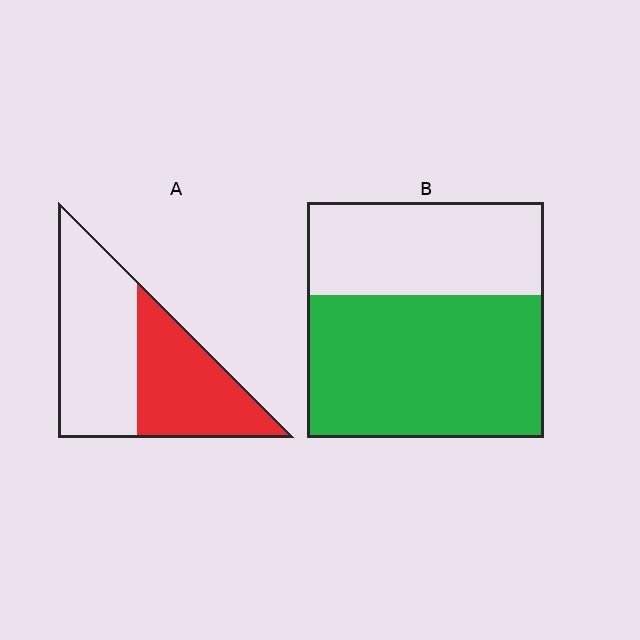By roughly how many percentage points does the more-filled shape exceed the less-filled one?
By roughly 15 percentage points (B over A).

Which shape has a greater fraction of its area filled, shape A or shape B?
Shape B.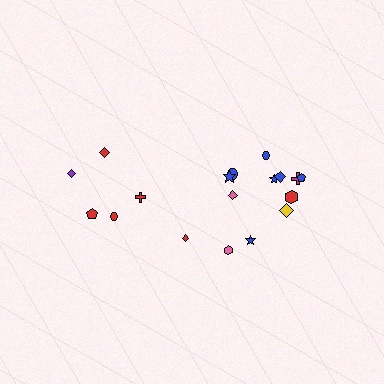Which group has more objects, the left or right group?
The right group.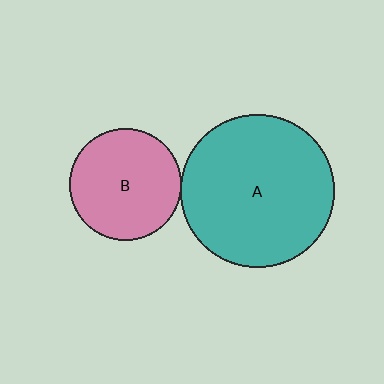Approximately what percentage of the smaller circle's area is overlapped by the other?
Approximately 5%.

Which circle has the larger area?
Circle A (teal).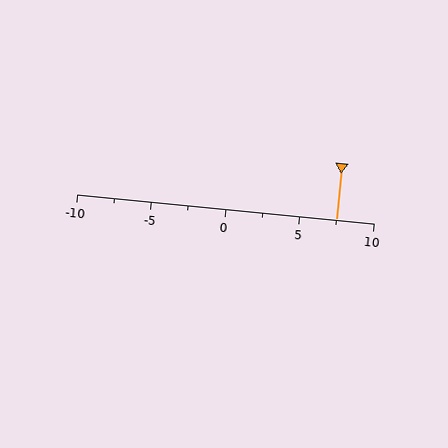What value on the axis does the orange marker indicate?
The marker indicates approximately 7.5.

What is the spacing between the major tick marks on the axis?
The major ticks are spaced 5 apart.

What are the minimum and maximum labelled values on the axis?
The axis runs from -10 to 10.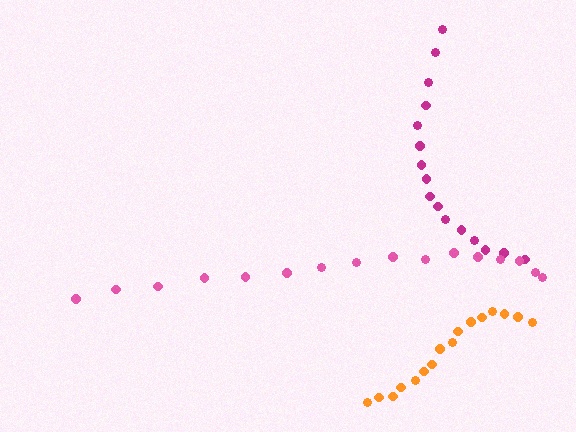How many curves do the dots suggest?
There are 3 distinct paths.